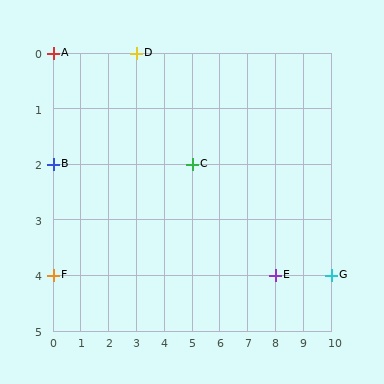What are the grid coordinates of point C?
Point C is at grid coordinates (5, 2).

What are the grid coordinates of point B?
Point B is at grid coordinates (0, 2).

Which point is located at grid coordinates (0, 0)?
Point A is at (0, 0).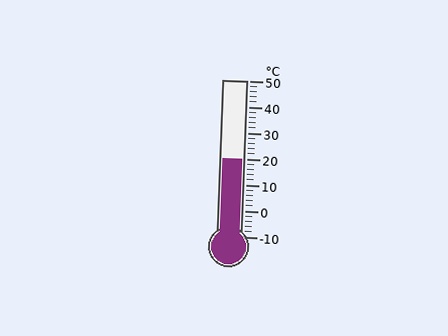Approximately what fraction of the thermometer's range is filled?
The thermometer is filled to approximately 50% of its range.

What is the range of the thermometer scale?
The thermometer scale ranges from -10°C to 50°C.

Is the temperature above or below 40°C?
The temperature is below 40°C.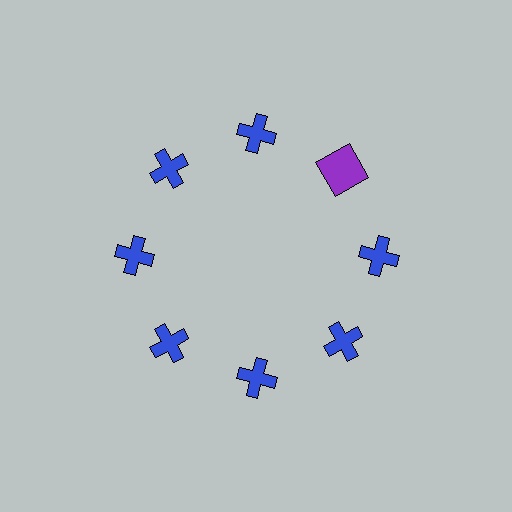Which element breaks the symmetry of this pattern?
The purple square at roughly the 2 o'clock position breaks the symmetry. All other shapes are blue crosses.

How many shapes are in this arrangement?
There are 8 shapes arranged in a ring pattern.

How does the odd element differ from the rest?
It differs in both color (purple instead of blue) and shape (square instead of cross).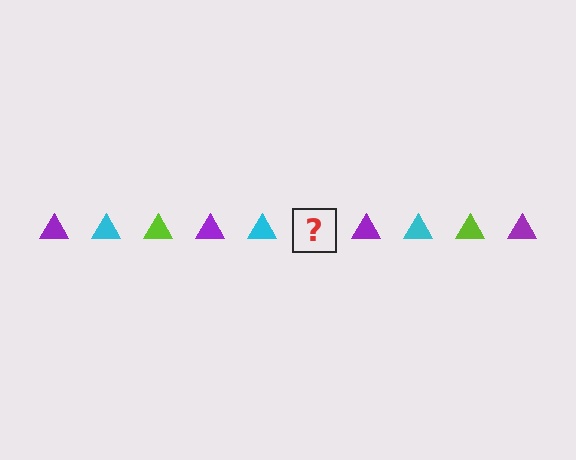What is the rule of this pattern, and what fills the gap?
The rule is that the pattern cycles through purple, cyan, lime triangles. The gap should be filled with a lime triangle.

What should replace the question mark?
The question mark should be replaced with a lime triangle.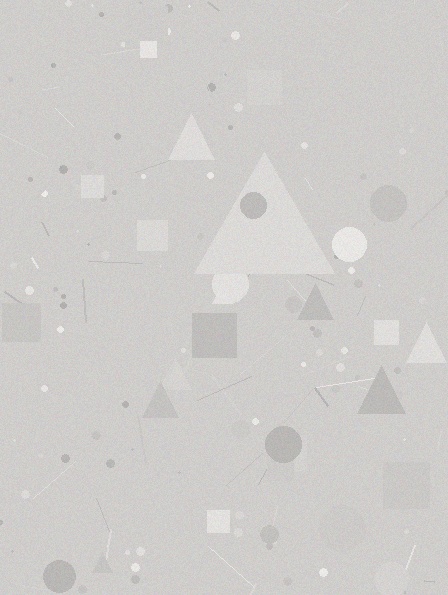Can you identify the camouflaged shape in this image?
The camouflaged shape is a triangle.